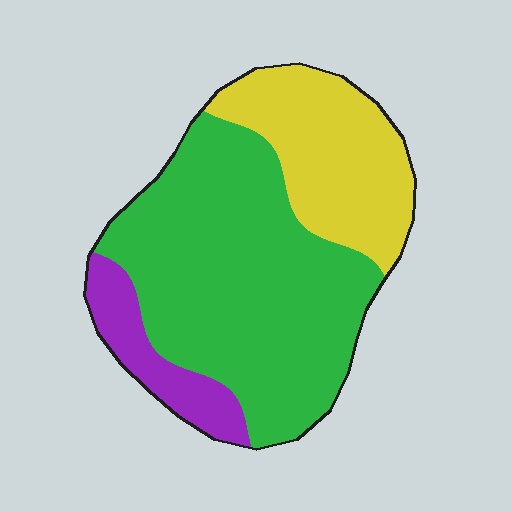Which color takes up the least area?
Purple, at roughly 10%.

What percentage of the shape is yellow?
Yellow covers roughly 30% of the shape.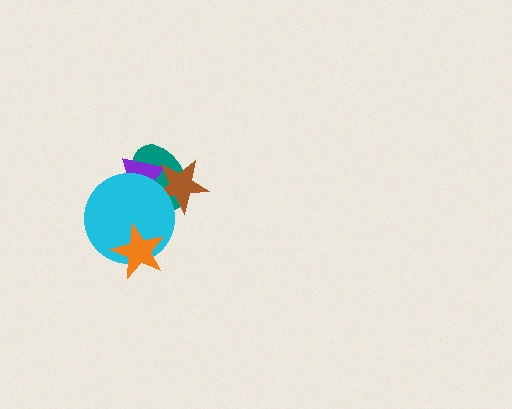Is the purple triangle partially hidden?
Yes, it is partially covered by another shape.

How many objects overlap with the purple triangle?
3 objects overlap with the purple triangle.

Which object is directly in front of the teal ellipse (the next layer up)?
The purple triangle is directly in front of the teal ellipse.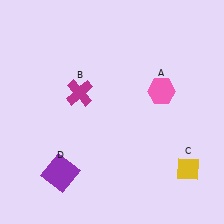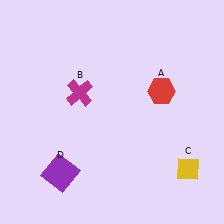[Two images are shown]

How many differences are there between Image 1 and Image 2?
There is 1 difference between the two images.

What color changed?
The hexagon (A) changed from pink in Image 1 to red in Image 2.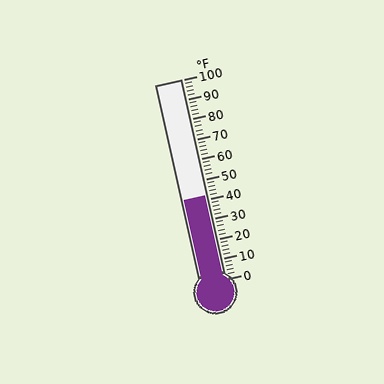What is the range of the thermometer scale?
The thermometer scale ranges from 0°F to 100°F.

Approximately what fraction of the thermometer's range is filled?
The thermometer is filled to approximately 40% of its range.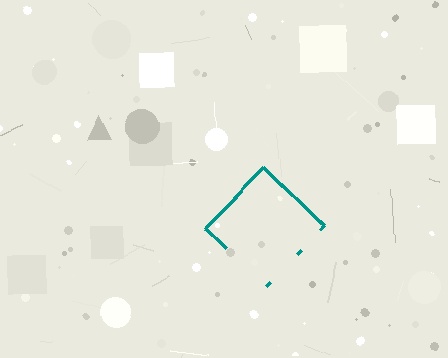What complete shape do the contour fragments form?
The contour fragments form a diamond.